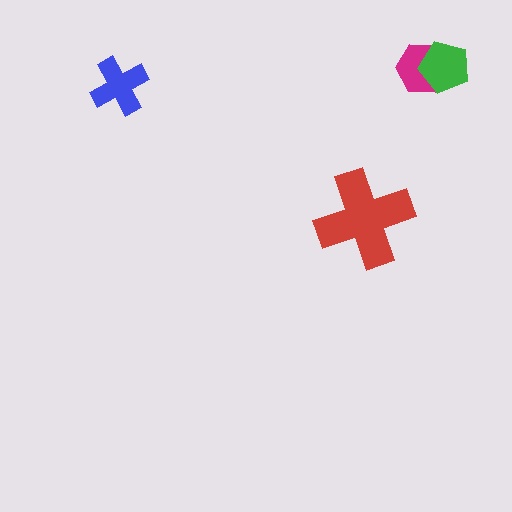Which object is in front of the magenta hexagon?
The green pentagon is in front of the magenta hexagon.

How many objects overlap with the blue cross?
0 objects overlap with the blue cross.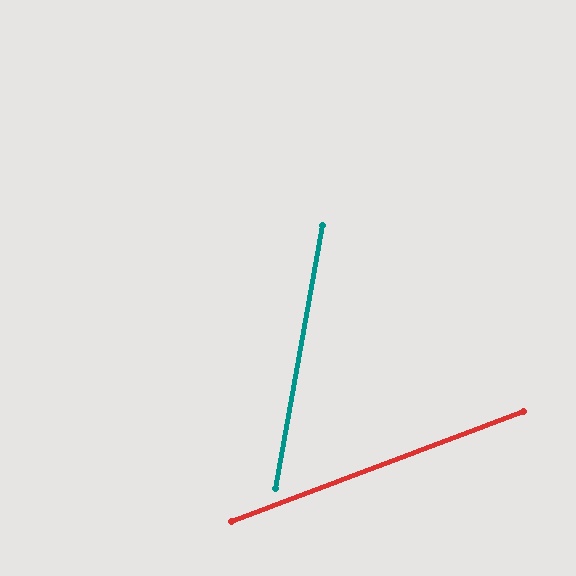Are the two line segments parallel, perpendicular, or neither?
Neither parallel nor perpendicular — they differ by about 59°.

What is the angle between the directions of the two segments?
Approximately 59 degrees.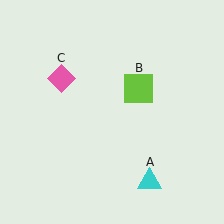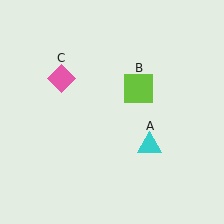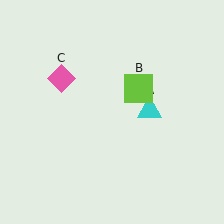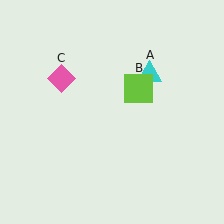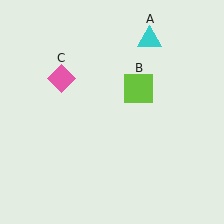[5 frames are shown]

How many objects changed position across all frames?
1 object changed position: cyan triangle (object A).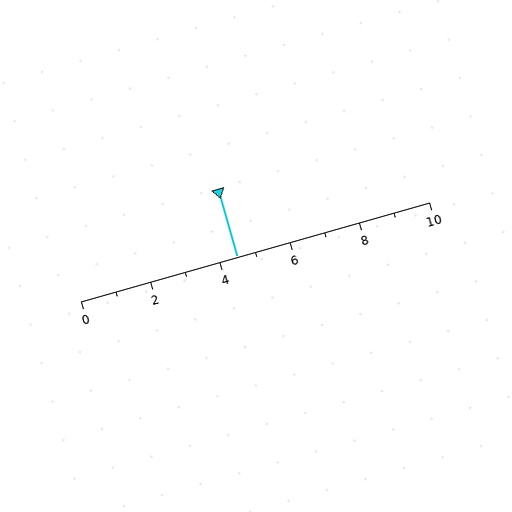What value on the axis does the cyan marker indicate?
The marker indicates approximately 4.5.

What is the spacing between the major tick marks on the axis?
The major ticks are spaced 2 apart.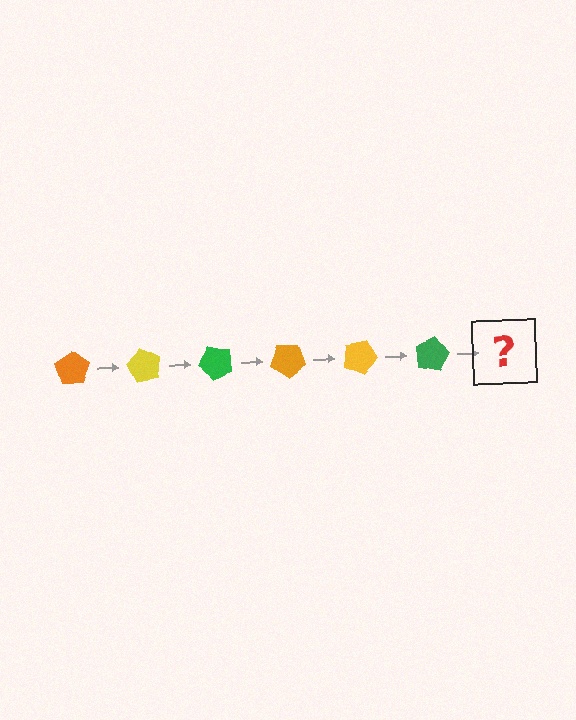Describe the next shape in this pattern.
It should be an orange pentagon, rotated 360 degrees from the start.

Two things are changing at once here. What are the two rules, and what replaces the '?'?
The two rules are that it rotates 60 degrees each step and the color cycles through orange, yellow, and green. The '?' should be an orange pentagon, rotated 360 degrees from the start.